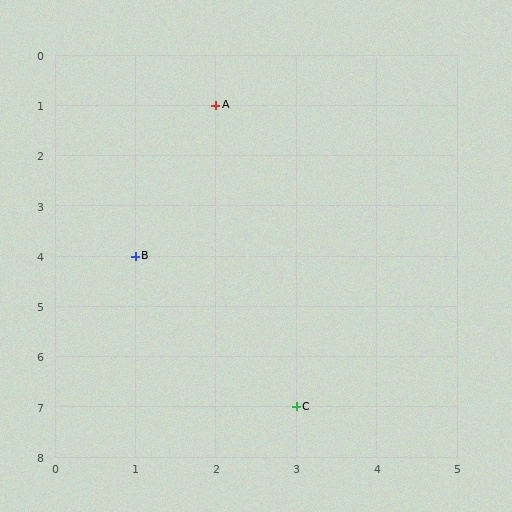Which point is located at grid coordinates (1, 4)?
Point B is at (1, 4).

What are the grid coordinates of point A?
Point A is at grid coordinates (2, 1).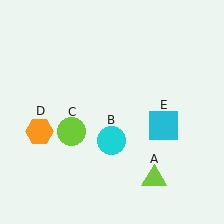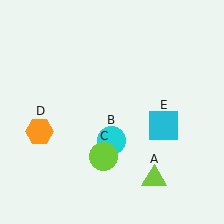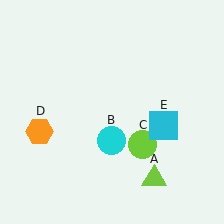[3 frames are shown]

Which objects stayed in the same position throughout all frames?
Lime triangle (object A) and cyan circle (object B) and orange hexagon (object D) and cyan square (object E) remained stationary.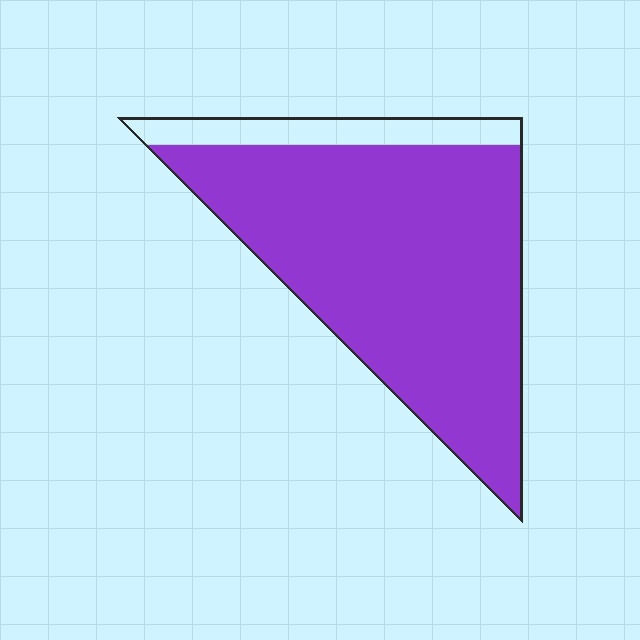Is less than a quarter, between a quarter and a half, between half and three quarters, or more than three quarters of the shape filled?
More than three quarters.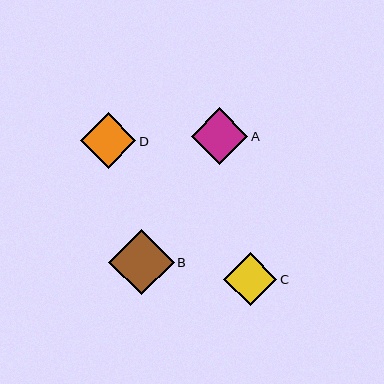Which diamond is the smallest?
Diamond C is the smallest with a size of approximately 53 pixels.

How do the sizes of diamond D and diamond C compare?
Diamond D and diamond C are approximately the same size.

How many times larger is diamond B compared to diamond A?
Diamond B is approximately 1.2 times the size of diamond A.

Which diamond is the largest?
Diamond B is the largest with a size of approximately 66 pixels.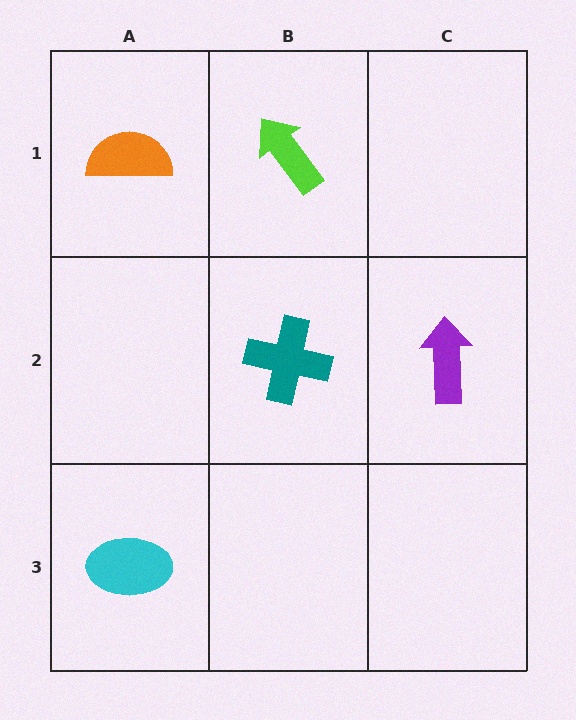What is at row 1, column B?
A lime arrow.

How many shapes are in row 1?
2 shapes.